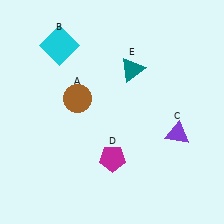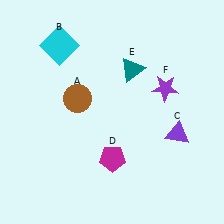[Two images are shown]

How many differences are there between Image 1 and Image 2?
There is 1 difference between the two images.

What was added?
A purple star (F) was added in Image 2.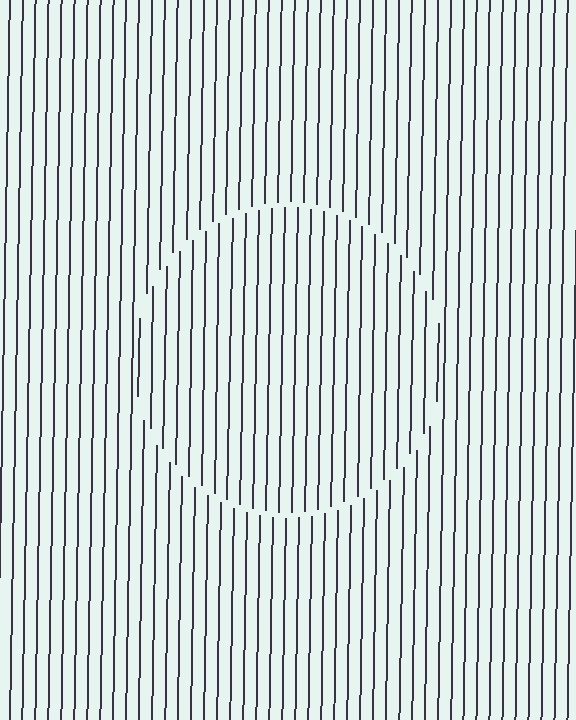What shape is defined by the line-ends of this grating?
An illusory circle. The interior of the shape contains the same grating, shifted by half a period — the contour is defined by the phase discontinuity where line-ends from the inner and outer gratings abut.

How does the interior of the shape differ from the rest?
The interior of the shape contains the same grating, shifted by half a period — the contour is defined by the phase discontinuity where line-ends from the inner and outer gratings abut.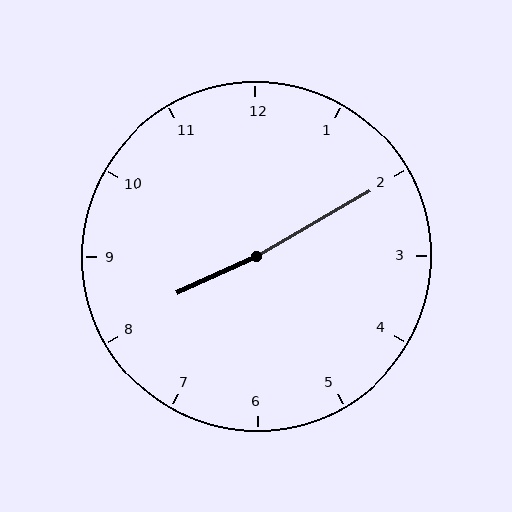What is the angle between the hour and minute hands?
Approximately 175 degrees.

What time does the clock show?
8:10.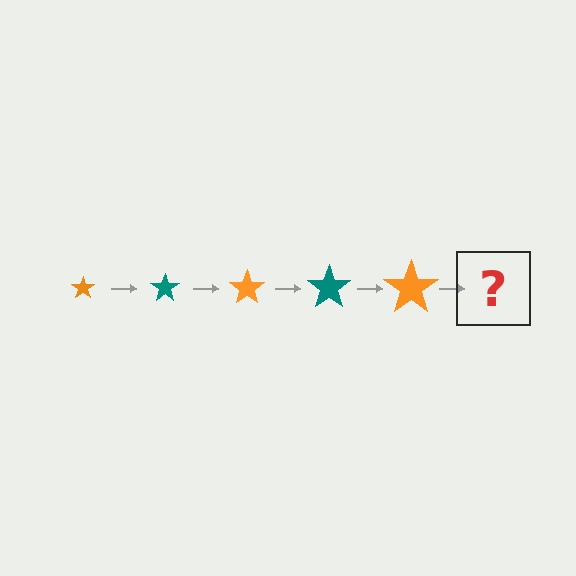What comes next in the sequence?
The next element should be a teal star, larger than the previous one.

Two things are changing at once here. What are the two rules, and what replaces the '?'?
The two rules are that the star grows larger each step and the color cycles through orange and teal. The '?' should be a teal star, larger than the previous one.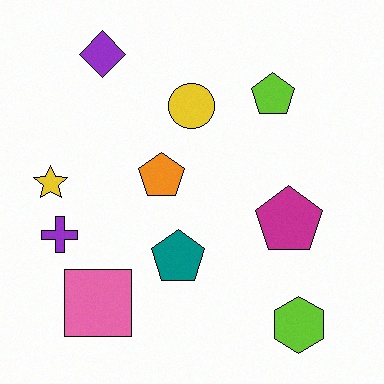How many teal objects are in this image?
There is 1 teal object.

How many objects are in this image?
There are 10 objects.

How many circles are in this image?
There is 1 circle.